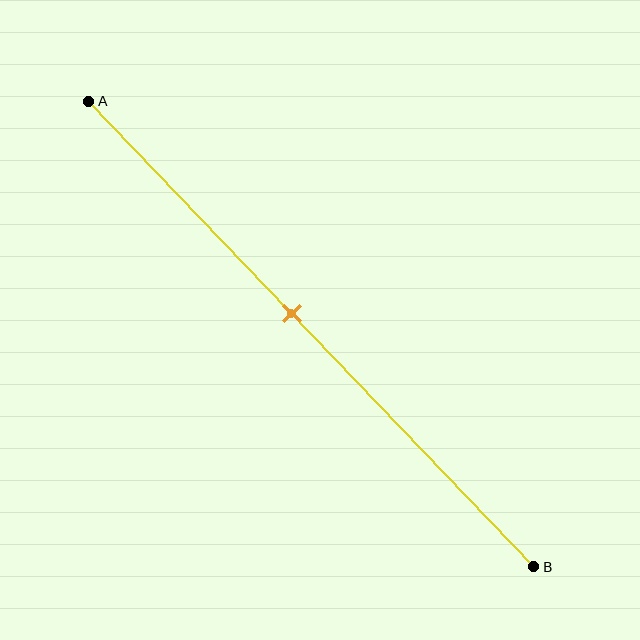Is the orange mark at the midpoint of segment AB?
No, the mark is at about 45% from A, not at the 50% midpoint.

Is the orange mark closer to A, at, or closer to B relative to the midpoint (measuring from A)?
The orange mark is closer to point A than the midpoint of segment AB.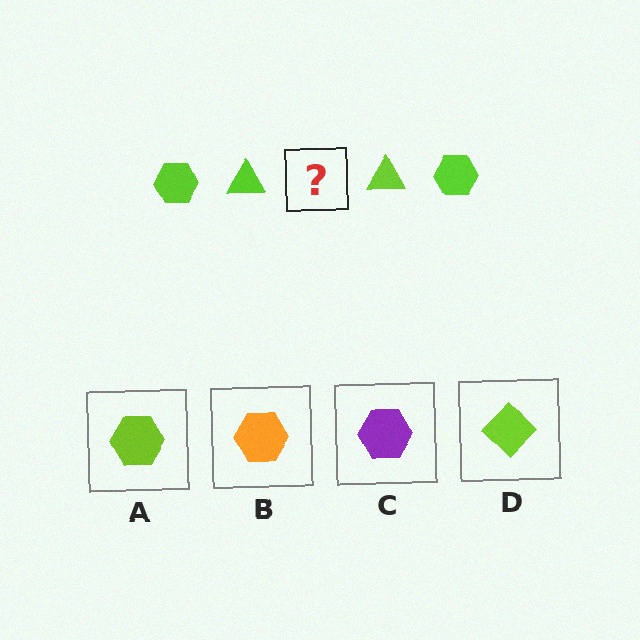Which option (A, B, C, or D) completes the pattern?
A.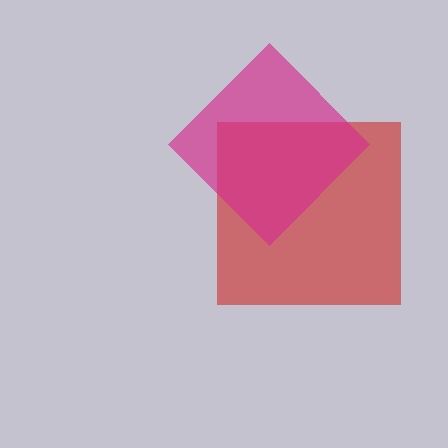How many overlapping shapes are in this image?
There are 2 overlapping shapes in the image.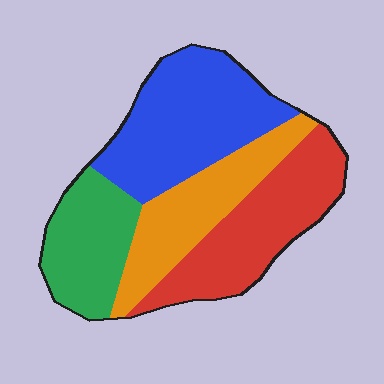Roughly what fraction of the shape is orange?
Orange covers roughly 20% of the shape.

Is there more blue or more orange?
Blue.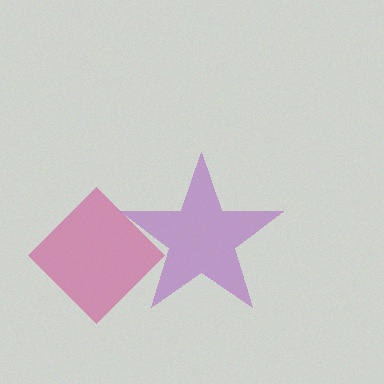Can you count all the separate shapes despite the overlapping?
Yes, there are 2 separate shapes.